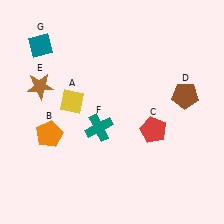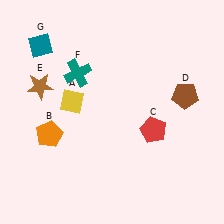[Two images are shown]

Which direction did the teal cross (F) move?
The teal cross (F) moved up.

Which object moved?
The teal cross (F) moved up.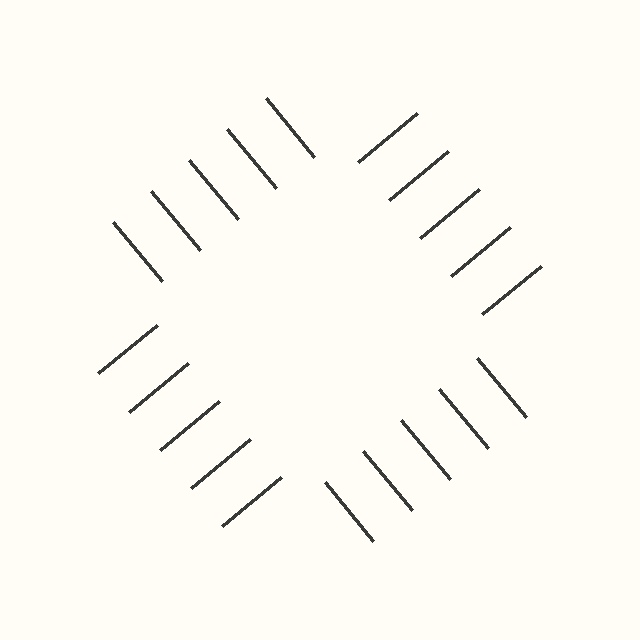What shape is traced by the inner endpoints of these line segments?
An illusory square — the line segments terminate on its edges but no continuous stroke is drawn.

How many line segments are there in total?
20 — 5 along each of the 4 edges.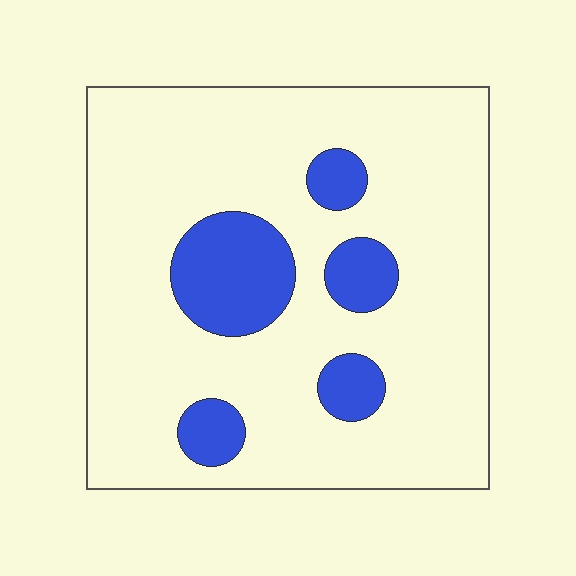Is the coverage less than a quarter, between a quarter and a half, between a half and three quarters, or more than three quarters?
Less than a quarter.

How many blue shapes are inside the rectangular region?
5.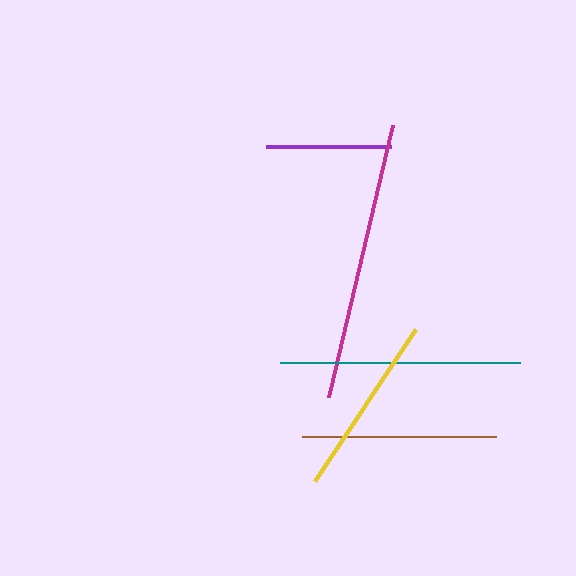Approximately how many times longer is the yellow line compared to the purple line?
The yellow line is approximately 1.5 times the length of the purple line.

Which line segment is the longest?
The magenta line is the longest at approximately 279 pixels.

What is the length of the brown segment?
The brown segment is approximately 195 pixels long.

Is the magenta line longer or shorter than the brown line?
The magenta line is longer than the brown line.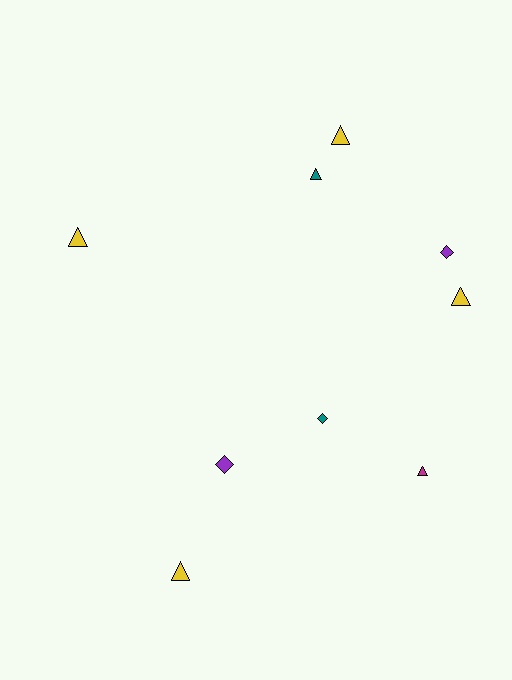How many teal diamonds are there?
There is 1 teal diamond.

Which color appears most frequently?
Yellow, with 4 objects.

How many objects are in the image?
There are 9 objects.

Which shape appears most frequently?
Triangle, with 6 objects.